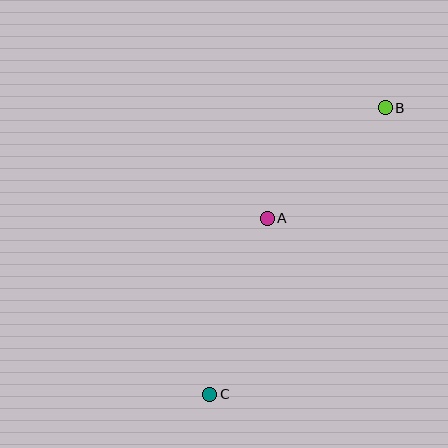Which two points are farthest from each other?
Points B and C are farthest from each other.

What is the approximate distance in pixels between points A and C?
The distance between A and C is approximately 185 pixels.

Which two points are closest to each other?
Points A and B are closest to each other.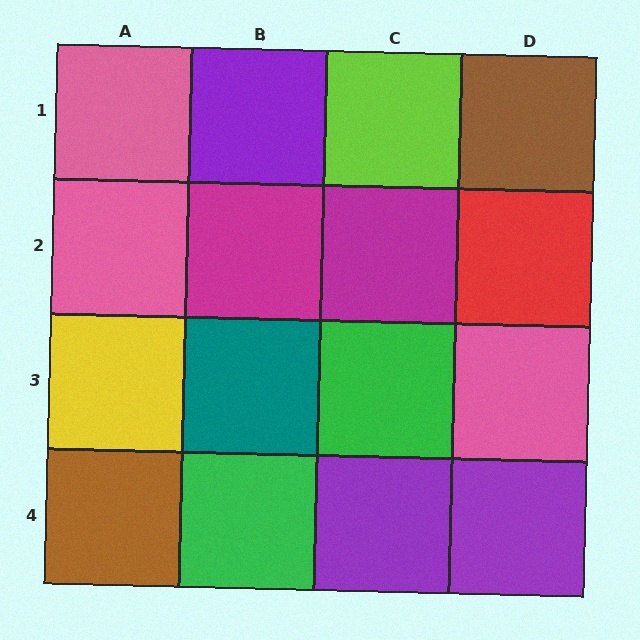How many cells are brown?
2 cells are brown.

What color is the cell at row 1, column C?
Lime.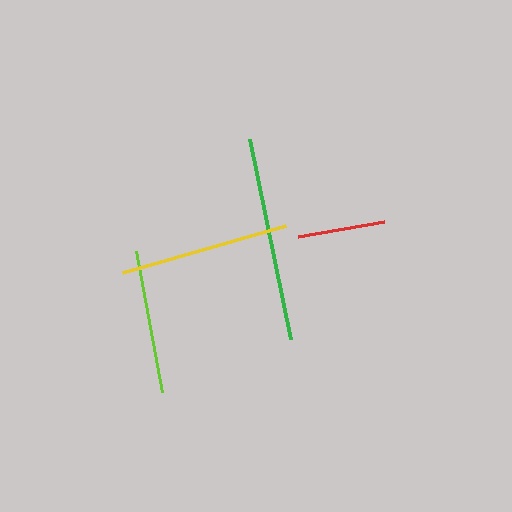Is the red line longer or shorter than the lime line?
The lime line is longer than the red line.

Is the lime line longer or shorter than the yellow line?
The yellow line is longer than the lime line.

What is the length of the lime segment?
The lime segment is approximately 144 pixels long.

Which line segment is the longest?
The green line is the longest at approximately 204 pixels.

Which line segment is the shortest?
The red line is the shortest at approximately 87 pixels.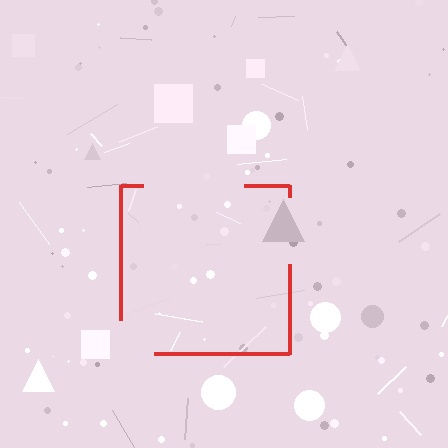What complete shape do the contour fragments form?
The contour fragments form a square.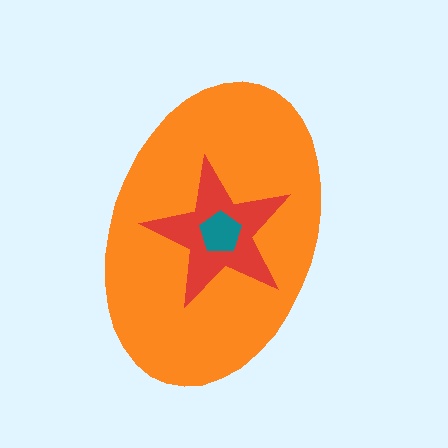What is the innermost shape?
The teal pentagon.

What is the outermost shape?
The orange ellipse.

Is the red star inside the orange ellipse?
Yes.